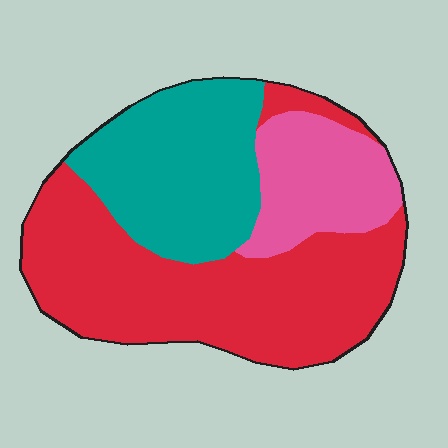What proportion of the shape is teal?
Teal covers 30% of the shape.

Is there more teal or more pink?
Teal.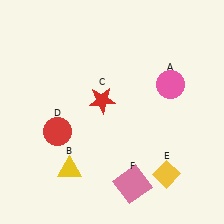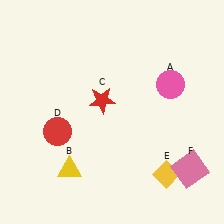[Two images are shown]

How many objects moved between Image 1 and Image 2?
1 object moved between the two images.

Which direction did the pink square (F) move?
The pink square (F) moved right.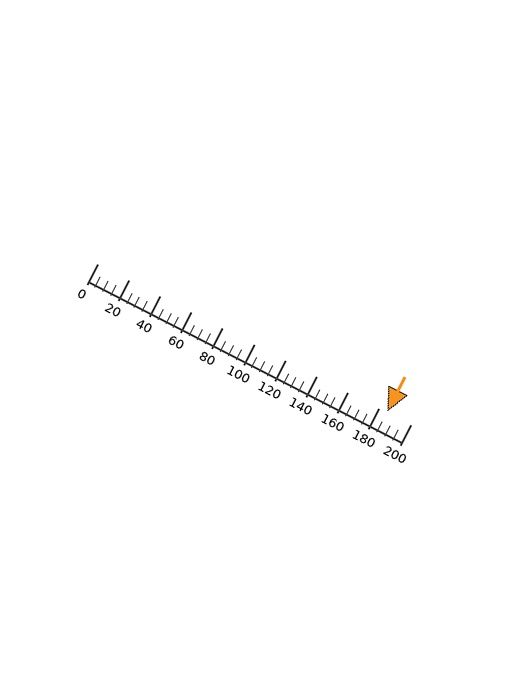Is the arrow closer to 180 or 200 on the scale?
The arrow is closer to 180.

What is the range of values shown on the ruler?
The ruler shows values from 0 to 200.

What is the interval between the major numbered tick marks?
The major tick marks are spaced 20 units apart.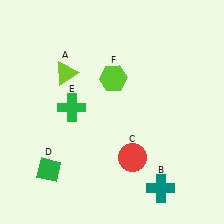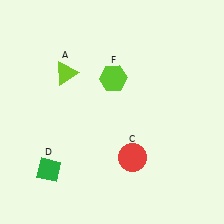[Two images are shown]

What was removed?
The teal cross (B), the green cross (E) were removed in Image 2.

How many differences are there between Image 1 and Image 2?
There are 2 differences between the two images.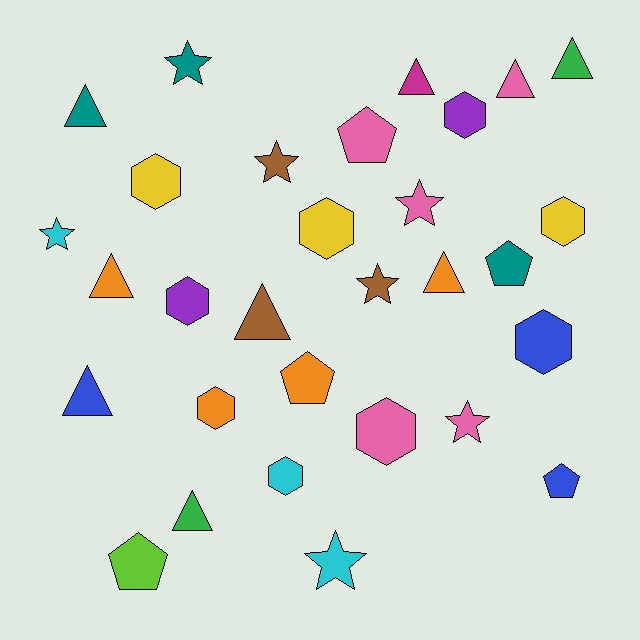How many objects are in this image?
There are 30 objects.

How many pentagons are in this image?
There are 5 pentagons.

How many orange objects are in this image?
There are 4 orange objects.